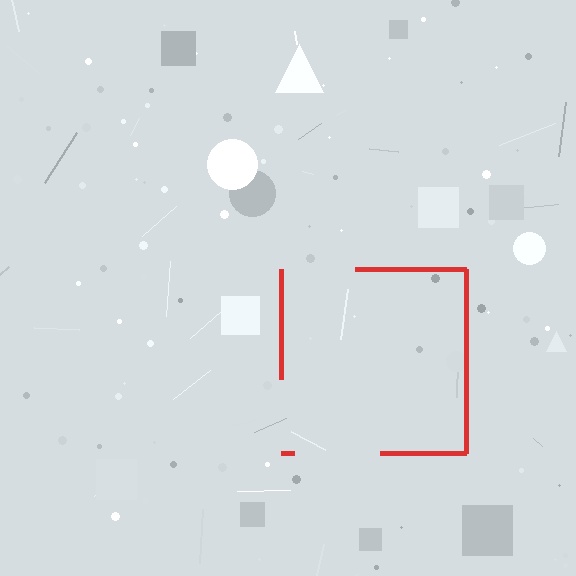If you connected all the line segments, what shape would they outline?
They would outline a square.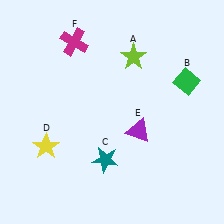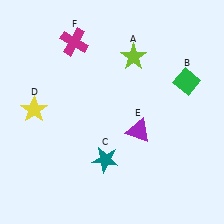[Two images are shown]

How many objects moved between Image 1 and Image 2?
1 object moved between the two images.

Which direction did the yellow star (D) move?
The yellow star (D) moved up.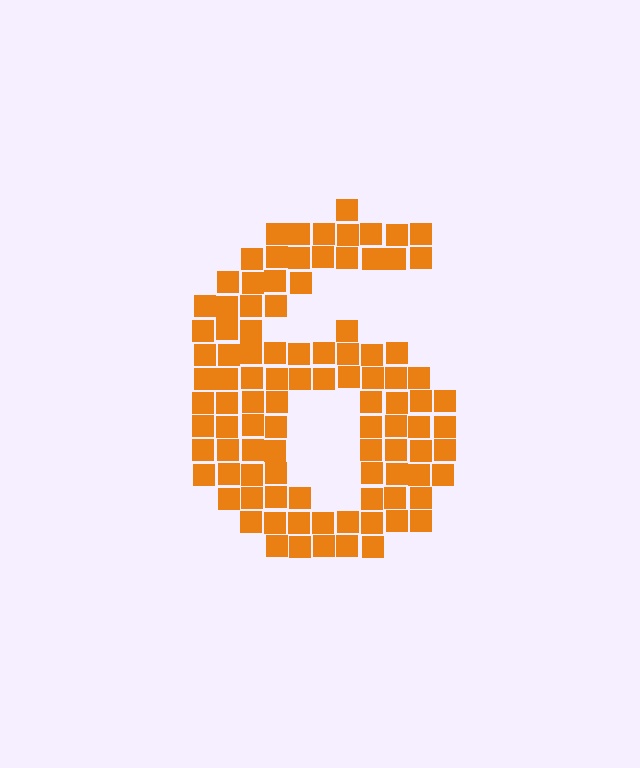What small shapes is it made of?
It is made of small squares.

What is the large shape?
The large shape is the digit 6.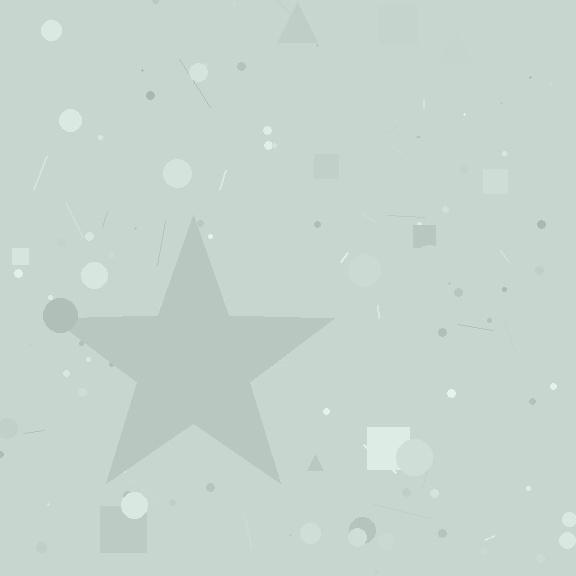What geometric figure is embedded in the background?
A star is embedded in the background.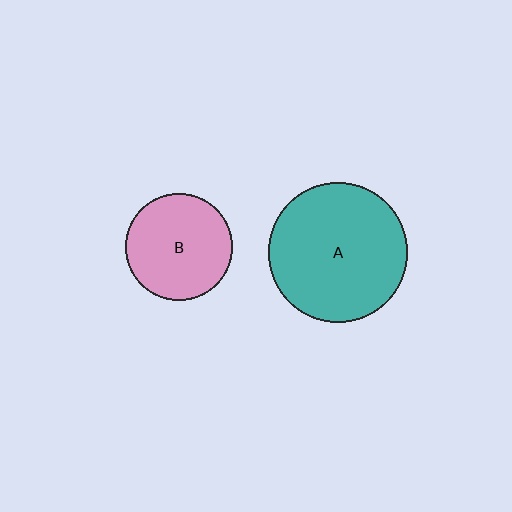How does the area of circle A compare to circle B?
Approximately 1.7 times.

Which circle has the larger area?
Circle A (teal).